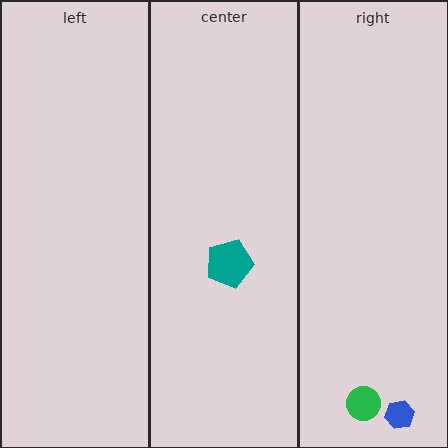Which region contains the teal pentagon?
The center region.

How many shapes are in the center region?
1.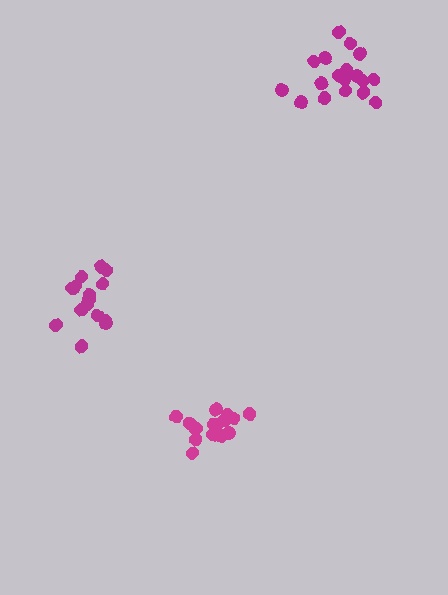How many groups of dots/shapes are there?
There are 3 groups.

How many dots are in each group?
Group 1: 16 dots, Group 2: 15 dots, Group 3: 18 dots (49 total).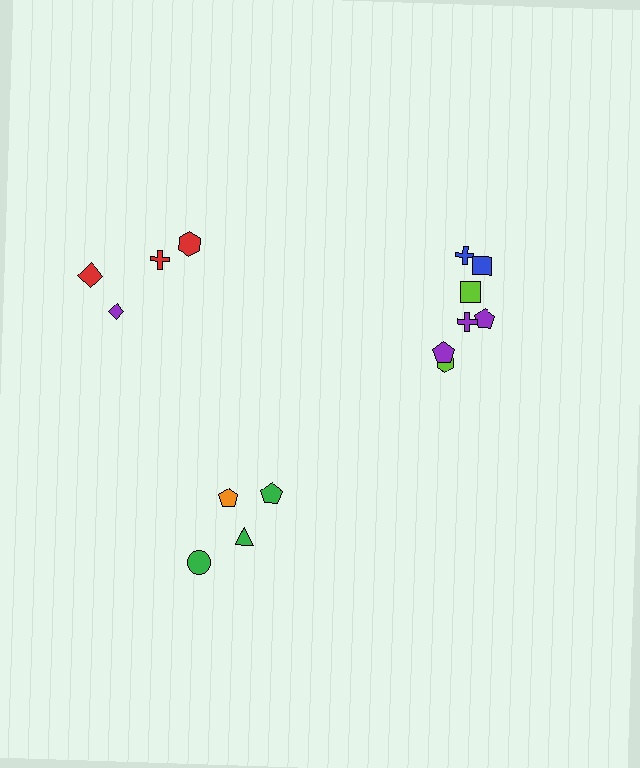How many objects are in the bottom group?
There are 4 objects.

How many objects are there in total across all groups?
There are 15 objects.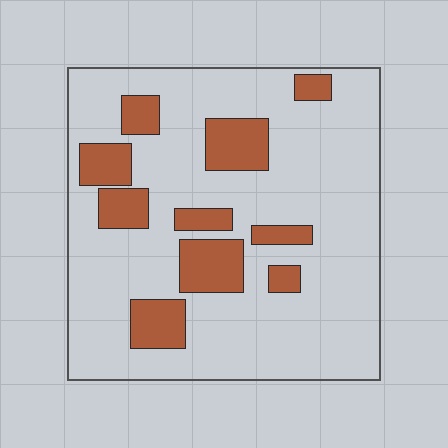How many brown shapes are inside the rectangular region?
10.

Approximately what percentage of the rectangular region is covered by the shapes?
Approximately 20%.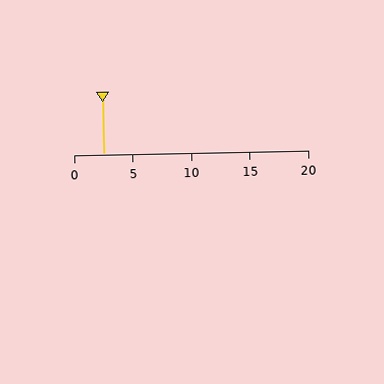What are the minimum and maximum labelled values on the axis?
The axis runs from 0 to 20.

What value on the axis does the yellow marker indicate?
The marker indicates approximately 2.5.